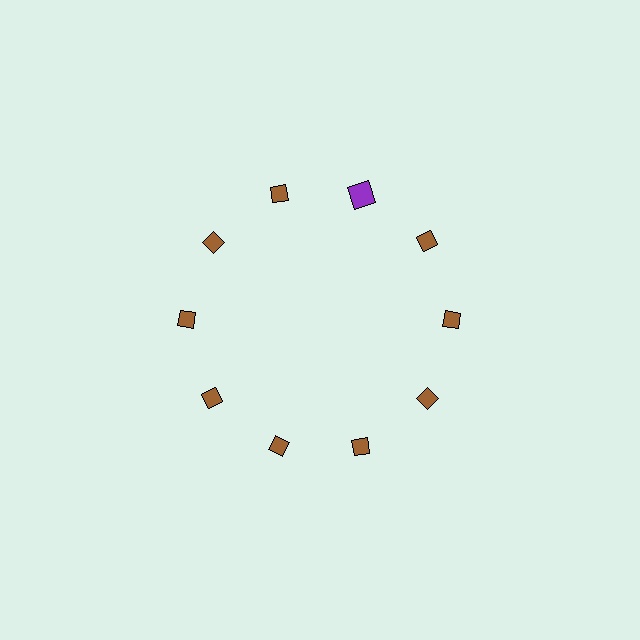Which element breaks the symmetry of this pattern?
The purple square at roughly the 1 o'clock position breaks the symmetry. All other shapes are brown diamonds.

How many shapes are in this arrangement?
There are 10 shapes arranged in a ring pattern.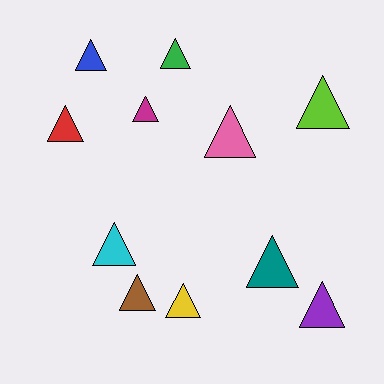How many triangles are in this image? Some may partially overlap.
There are 11 triangles.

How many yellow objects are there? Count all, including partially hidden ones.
There is 1 yellow object.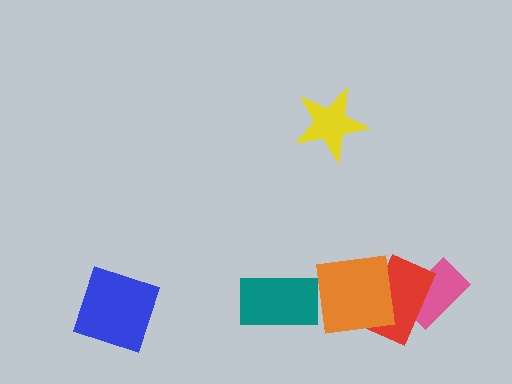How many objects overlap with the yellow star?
0 objects overlap with the yellow star.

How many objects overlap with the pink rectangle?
1 object overlaps with the pink rectangle.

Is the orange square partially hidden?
No, no other shape covers it.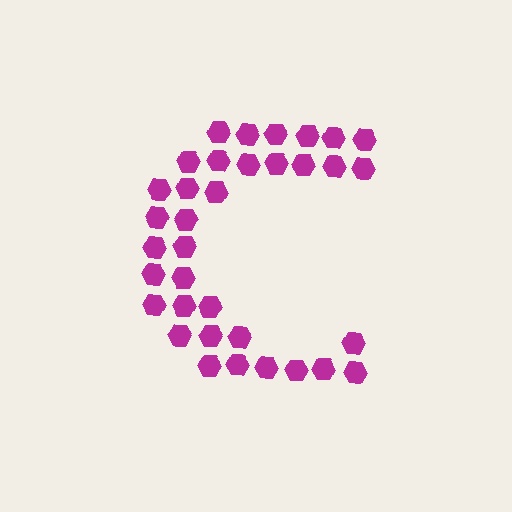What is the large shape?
The large shape is the letter C.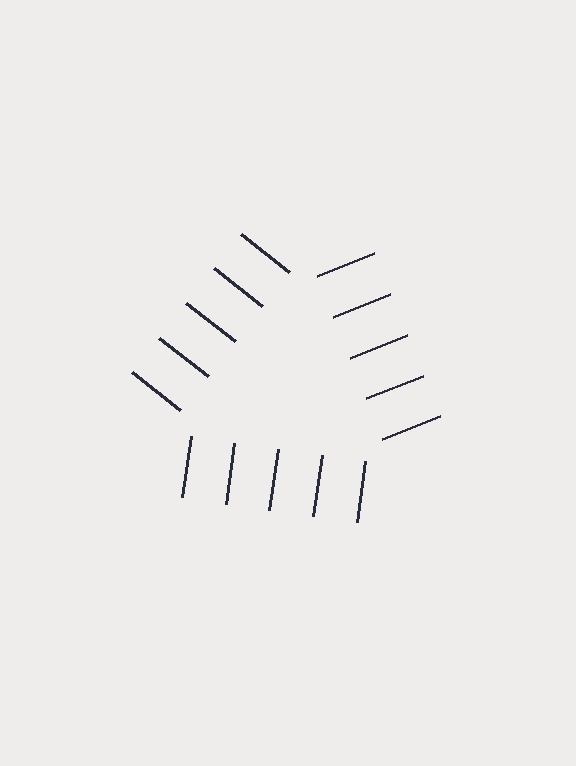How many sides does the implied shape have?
3 sides — the line-ends trace a triangle.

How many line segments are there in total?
15 — 5 along each of the 3 edges.